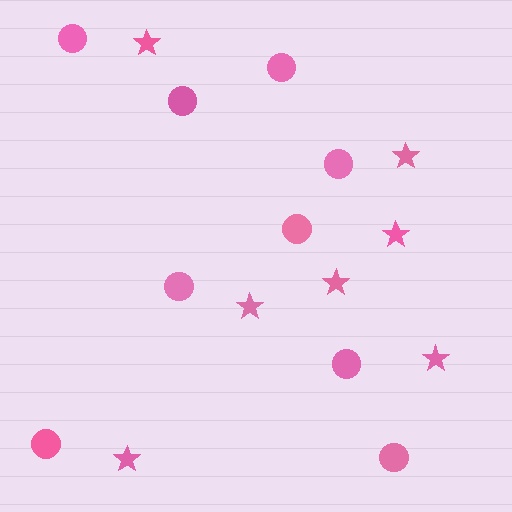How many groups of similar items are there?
There are 2 groups: one group of circles (9) and one group of stars (7).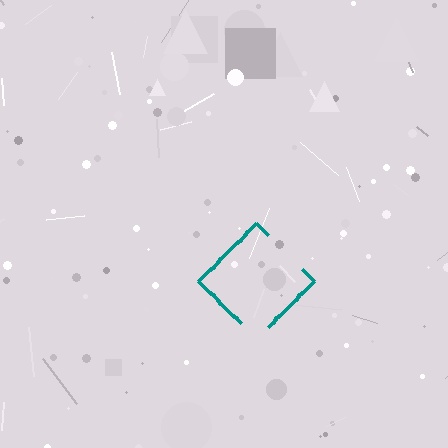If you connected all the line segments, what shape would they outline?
They would outline a diamond.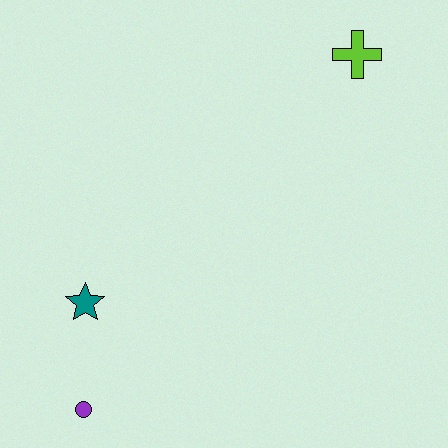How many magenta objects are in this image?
There are no magenta objects.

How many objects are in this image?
There are 3 objects.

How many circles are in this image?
There is 1 circle.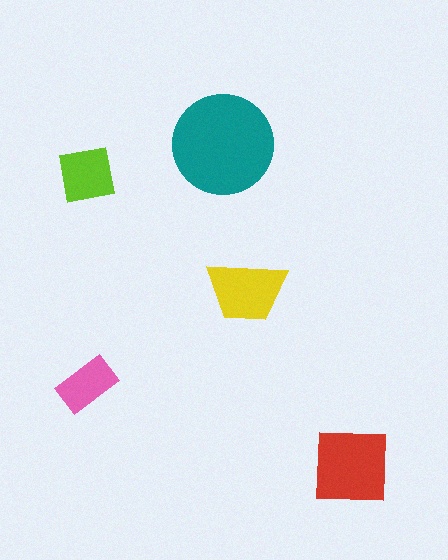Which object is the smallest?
The pink rectangle.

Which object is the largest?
The teal circle.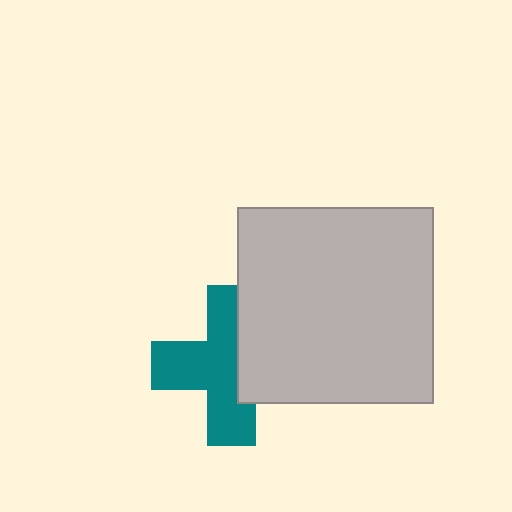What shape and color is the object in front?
The object in front is a light gray square.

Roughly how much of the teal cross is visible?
About half of it is visible (roughly 63%).